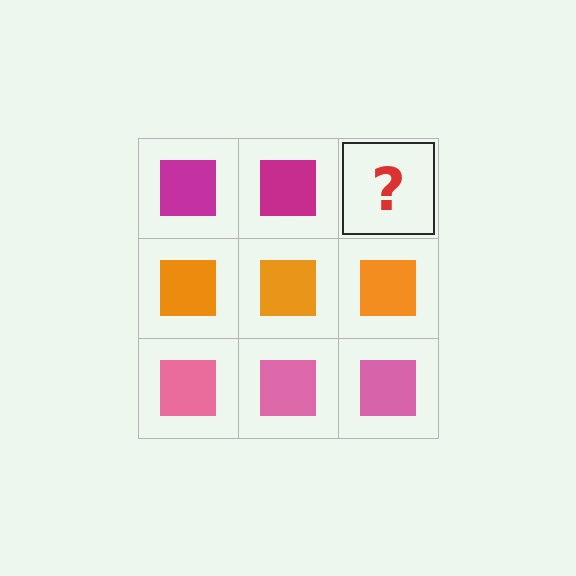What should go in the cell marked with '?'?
The missing cell should contain a magenta square.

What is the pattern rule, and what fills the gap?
The rule is that each row has a consistent color. The gap should be filled with a magenta square.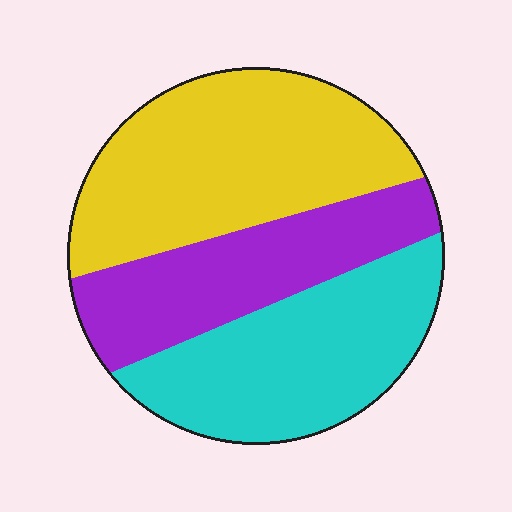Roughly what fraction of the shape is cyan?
Cyan takes up about one third (1/3) of the shape.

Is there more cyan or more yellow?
Yellow.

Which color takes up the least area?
Purple, at roughly 25%.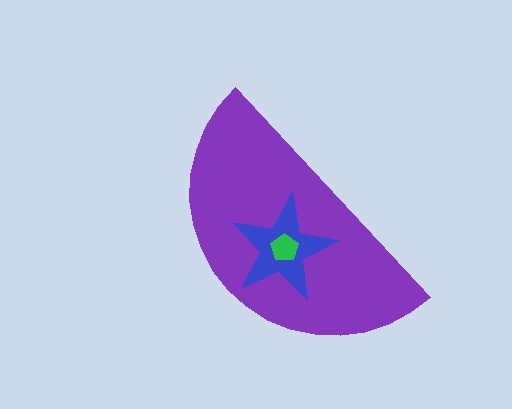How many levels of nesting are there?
3.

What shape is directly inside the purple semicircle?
The blue star.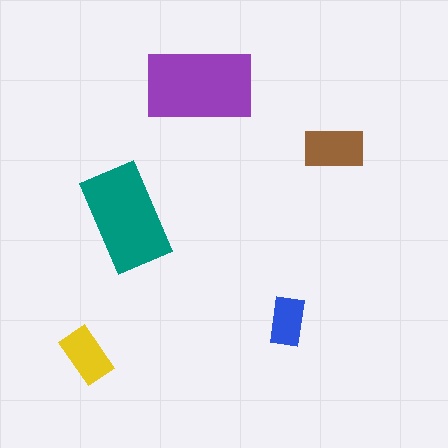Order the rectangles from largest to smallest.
the purple one, the teal one, the brown one, the yellow one, the blue one.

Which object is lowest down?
The yellow rectangle is bottommost.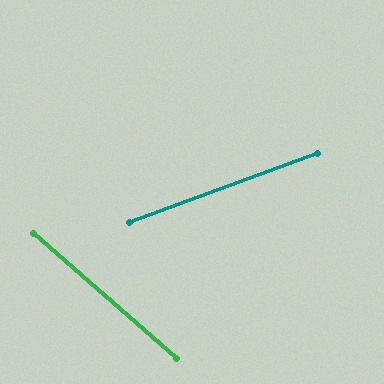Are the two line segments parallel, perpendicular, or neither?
Neither parallel nor perpendicular — they differ by about 61°.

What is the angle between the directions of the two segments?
Approximately 61 degrees.